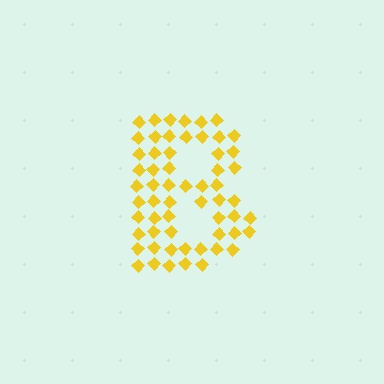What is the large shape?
The large shape is the letter B.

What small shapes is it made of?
It is made of small diamonds.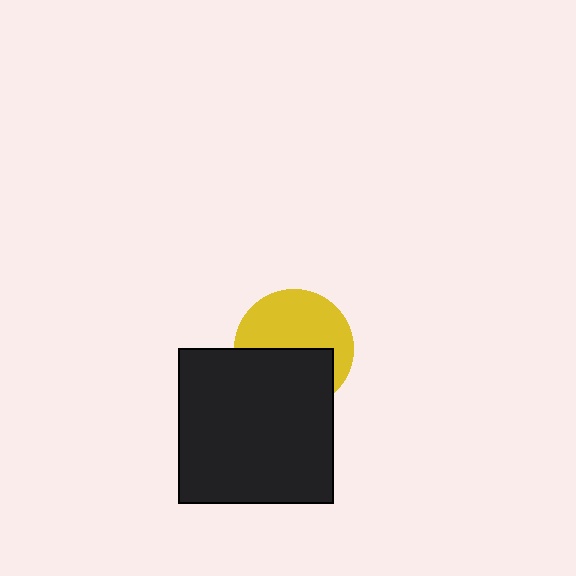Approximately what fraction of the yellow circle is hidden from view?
Roughly 46% of the yellow circle is hidden behind the black square.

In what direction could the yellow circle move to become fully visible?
The yellow circle could move up. That would shift it out from behind the black square entirely.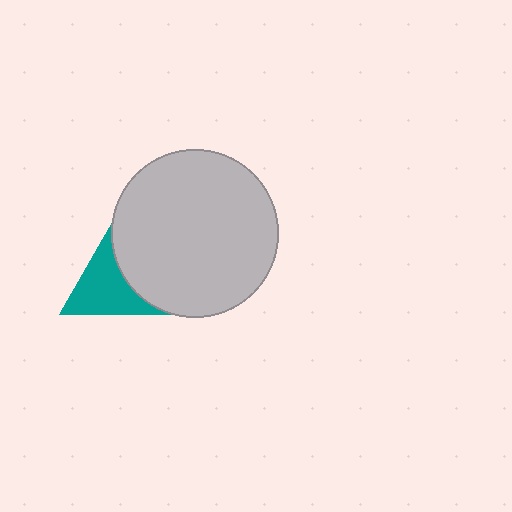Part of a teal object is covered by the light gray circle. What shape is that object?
It is a triangle.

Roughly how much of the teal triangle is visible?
About half of it is visible (roughly 54%).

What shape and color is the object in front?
The object in front is a light gray circle.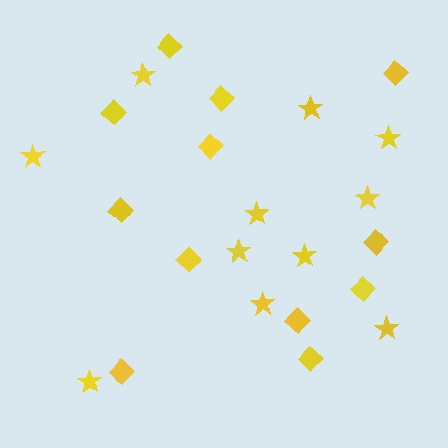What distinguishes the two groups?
There are 2 groups: one group of diamonds (12) and one group of stars (11).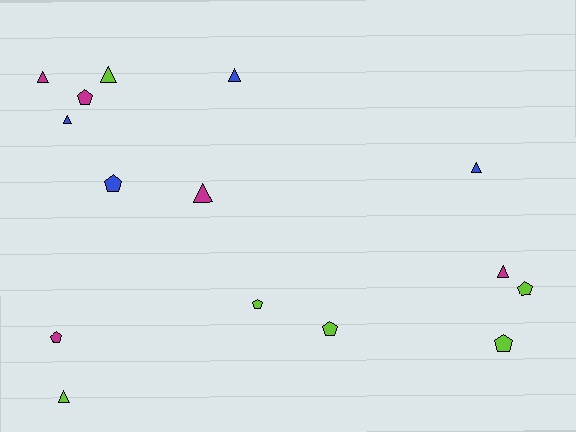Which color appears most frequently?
Lime, with 6 objects.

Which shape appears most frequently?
Triangle, with 8 objects.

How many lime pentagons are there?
There are 4 lime pentagons.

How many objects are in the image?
There are 15 objects.